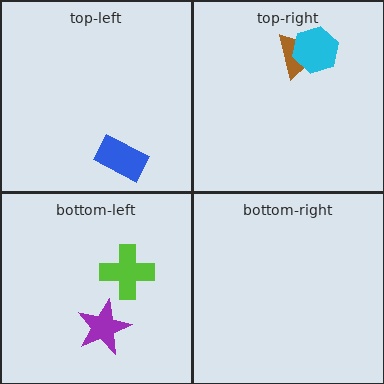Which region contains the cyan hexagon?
The top-right region.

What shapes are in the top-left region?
The blue rectangle.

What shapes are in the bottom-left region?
The lime cross, the purple star.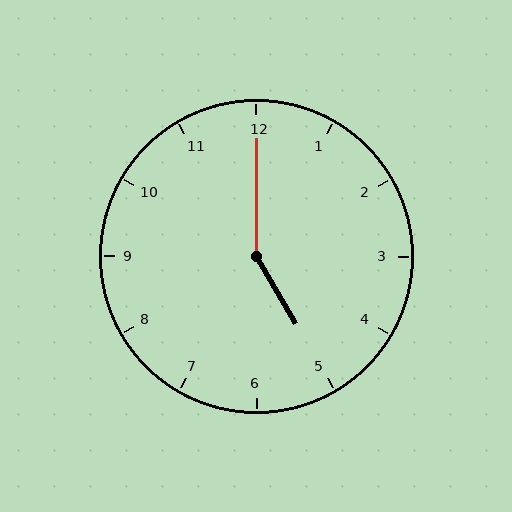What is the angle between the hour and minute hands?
Approximately 150 degrees.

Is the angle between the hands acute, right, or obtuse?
It is obtuse.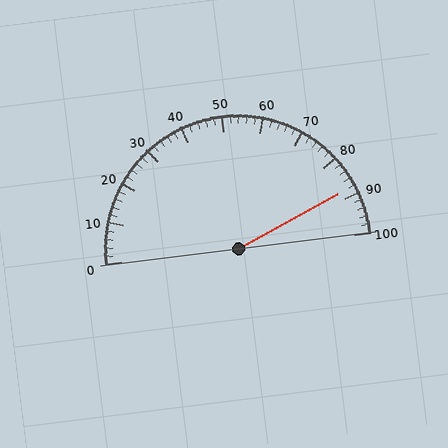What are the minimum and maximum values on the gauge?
The gauge ranges from 0 to 100.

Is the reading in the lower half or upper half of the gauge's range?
The reading is in the upper half of the range (0 to 100).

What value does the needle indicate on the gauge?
The needle indicates approximately 88.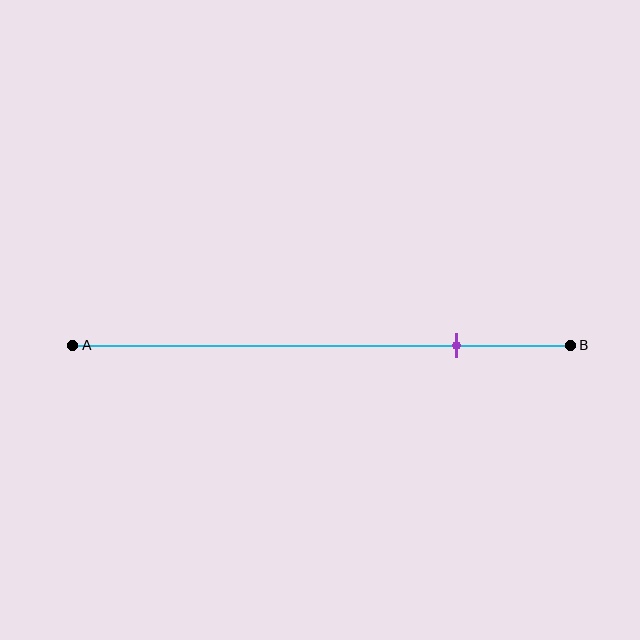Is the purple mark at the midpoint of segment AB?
No, the mark is at about 75% from A, not at the 50% midpoint.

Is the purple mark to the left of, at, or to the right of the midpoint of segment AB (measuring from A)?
The purple mark is to the right of the midpoint of segment AB.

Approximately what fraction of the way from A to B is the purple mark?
The purple mark is approximately 75% of the way from A to B.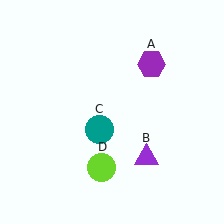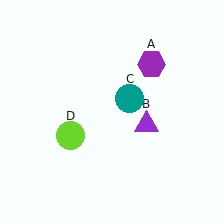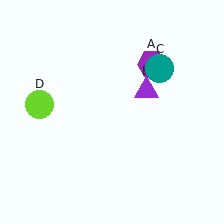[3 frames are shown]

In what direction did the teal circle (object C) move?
The teal circle (object C) moved up and to the right.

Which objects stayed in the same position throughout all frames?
Purple hexagon (object A) remained stationary.